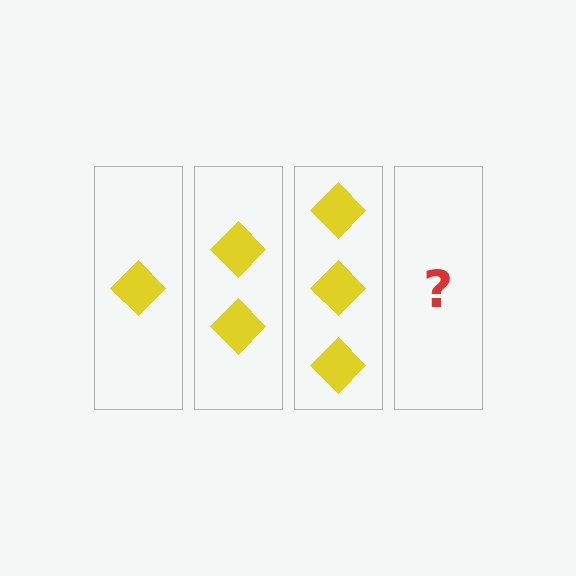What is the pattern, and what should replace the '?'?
The pattern is that each step adds one more diamond. The '?' should be 4 diamonds.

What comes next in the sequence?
The next element should be 4 diamonds.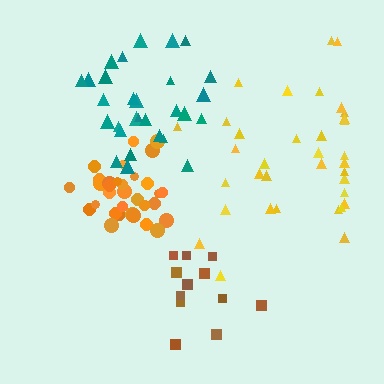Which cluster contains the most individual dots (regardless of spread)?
Yellow (35).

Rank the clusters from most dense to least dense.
orange, teal, brown, yellow.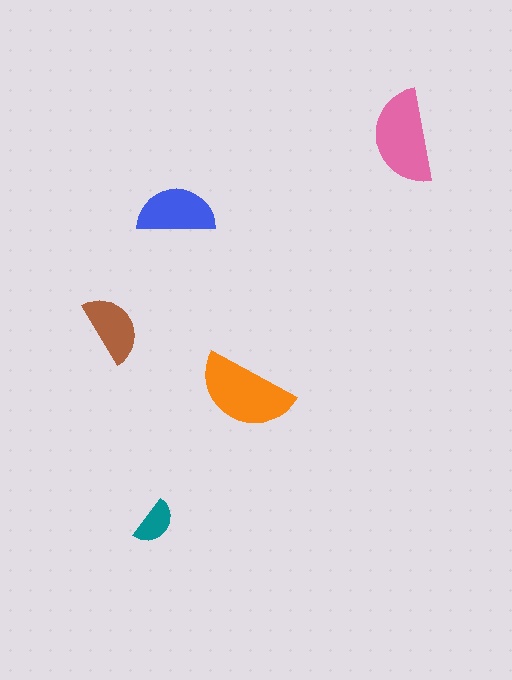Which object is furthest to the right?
The pink semicircle is rightmost.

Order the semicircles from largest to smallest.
the orange one, the pink one, the blue one, the brown one, the teal one.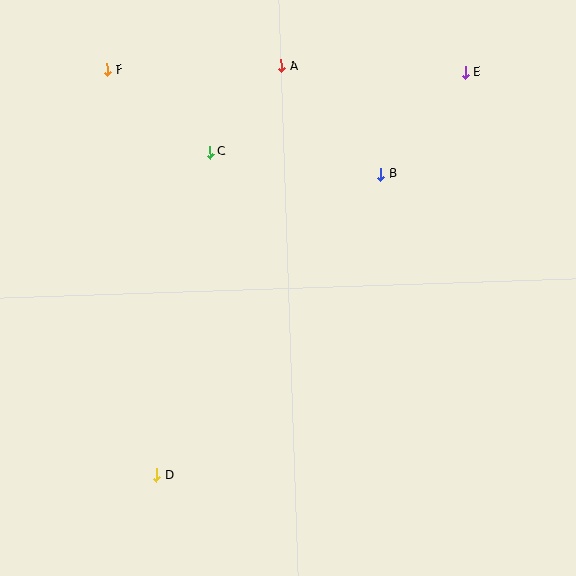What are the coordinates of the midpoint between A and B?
The midpoint between A and B is at (331, 120).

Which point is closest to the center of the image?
Point B at (381, 174) is closest to the center.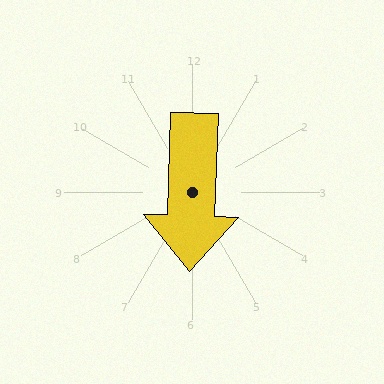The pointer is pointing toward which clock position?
Roughly 6 o'clock.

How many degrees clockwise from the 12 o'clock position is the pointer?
Approximately 182 degrees.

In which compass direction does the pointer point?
South.